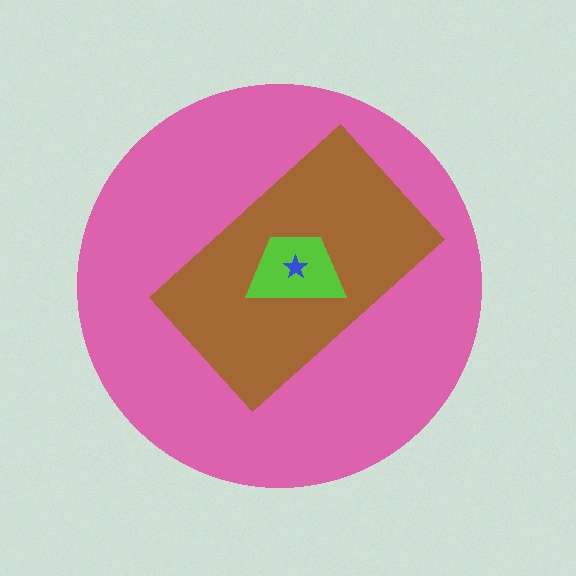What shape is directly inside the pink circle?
The brown rectangle.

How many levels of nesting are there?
4.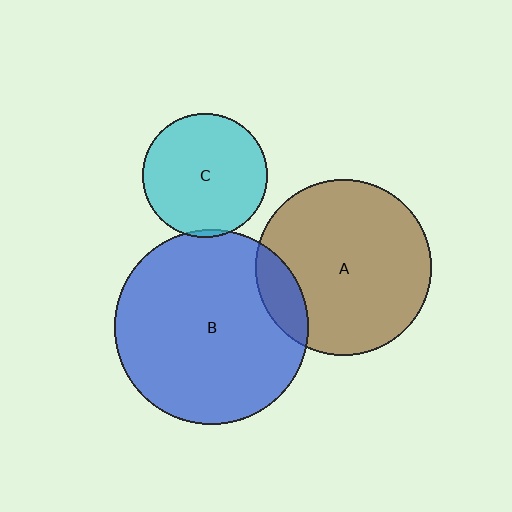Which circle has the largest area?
Circle B (blue).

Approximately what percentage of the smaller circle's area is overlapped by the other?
Approximately 5%.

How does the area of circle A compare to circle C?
Approximately 2.0 times.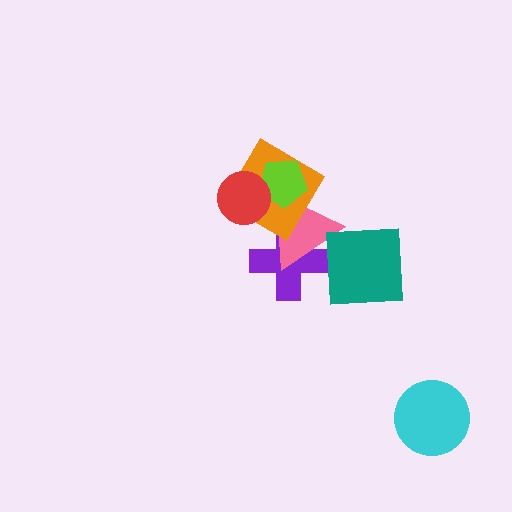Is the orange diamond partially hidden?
Yes, it is partially covered by another shape.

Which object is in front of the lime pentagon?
The red circle is in front of the lime pentagon.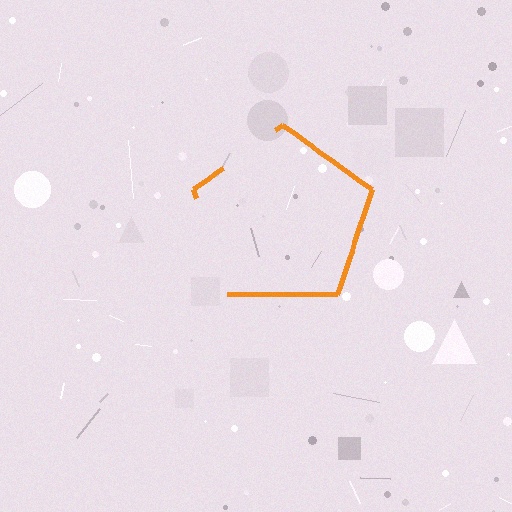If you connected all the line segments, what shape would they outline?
They would outline a pentagon.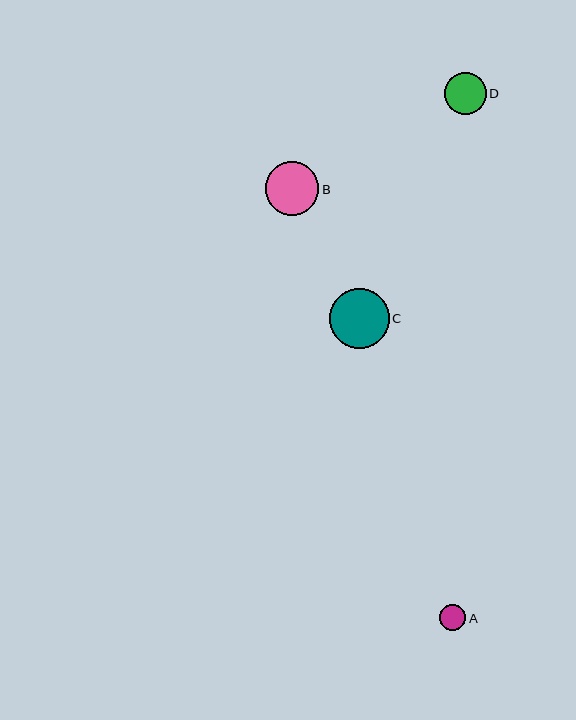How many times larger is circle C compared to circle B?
Circle C is approximately 1.1 times the size of circle B.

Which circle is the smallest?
Circle A is the smallest with a size of approximately 26 pixels.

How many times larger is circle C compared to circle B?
Circle C is approximately 1.1 times the size of circle B.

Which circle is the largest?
Circle C is the largest with a size of approximately 60 pixels.